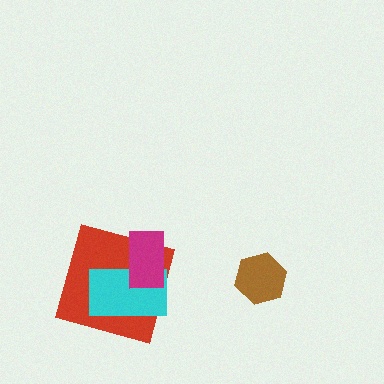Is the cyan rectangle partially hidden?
Yes, it is partially covered by another shape.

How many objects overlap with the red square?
2 objects overlap with the red square.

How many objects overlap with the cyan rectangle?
2 objects overlap with the cyan rectangle.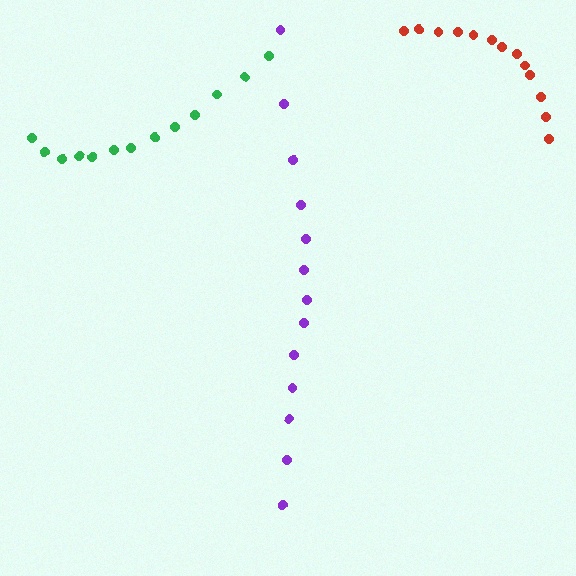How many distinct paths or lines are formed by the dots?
There are 3 distinct paths.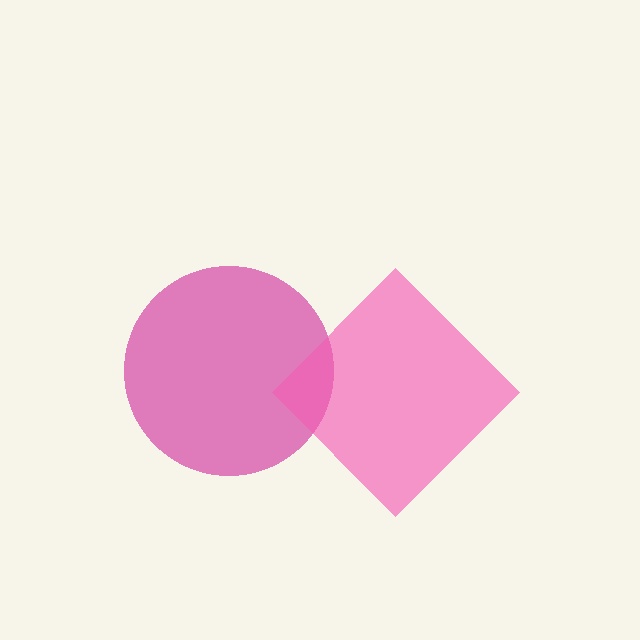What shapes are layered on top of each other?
The layered shapes are: a magenta circle, a pink diamond.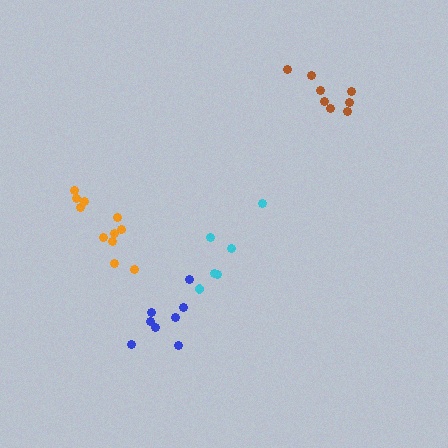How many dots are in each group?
Group 1: 6 dots, Group 2: 8 dots, Group 3: 8 dots, Group 4: 11 dots (33 total).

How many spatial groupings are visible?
There are 4 spatial groupings.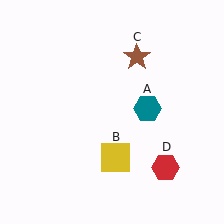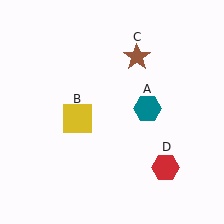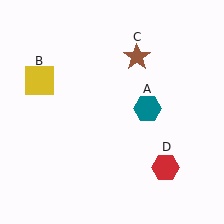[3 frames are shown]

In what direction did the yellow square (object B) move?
The yellow square (object B) moved up and to the left.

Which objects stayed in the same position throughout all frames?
Teal hexagon (object A) and brown star (object C) and red hexagon (object D) remained stationary.